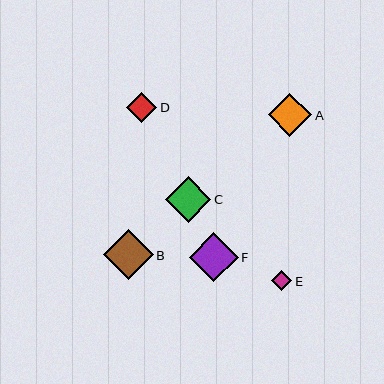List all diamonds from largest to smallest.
From largest to smallest: B, F, C, A, D, E.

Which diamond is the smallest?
Diamond E is the smallest with a size of approximately 21 pixels.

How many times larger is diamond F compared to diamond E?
Diamond F is approximately 2.4 times the size of diamond E.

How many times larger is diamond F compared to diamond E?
Diamond F is approximately 2.4 times the size of diamond E.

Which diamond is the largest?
Diamond B is the largest with a size of approximately 49 pixels.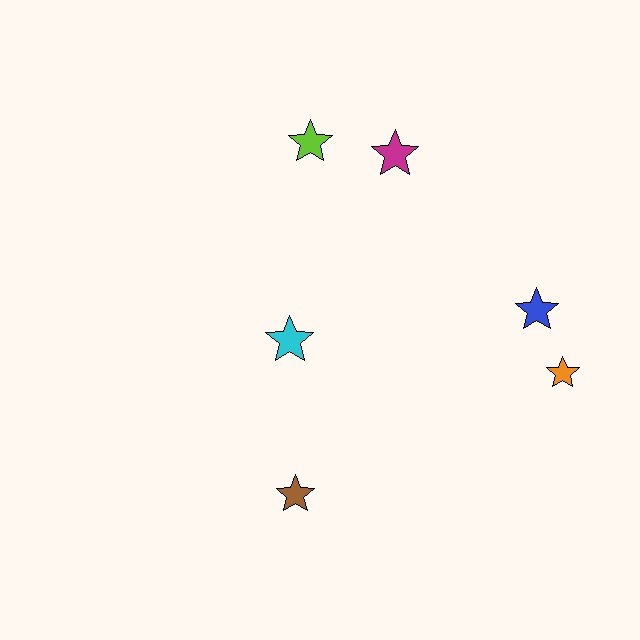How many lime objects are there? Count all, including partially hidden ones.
There is 1 lime object.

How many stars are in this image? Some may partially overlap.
There are 6 stars.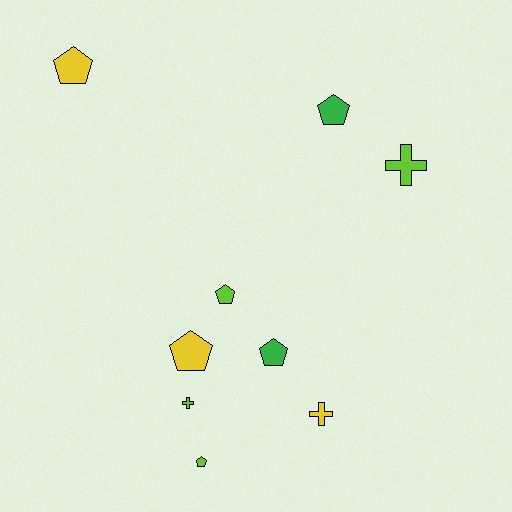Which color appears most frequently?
Lime, with 4 objects.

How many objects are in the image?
There are 9 objects.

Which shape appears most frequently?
Pentagon, with 6 objects.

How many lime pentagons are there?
There are 2 lime pentagons.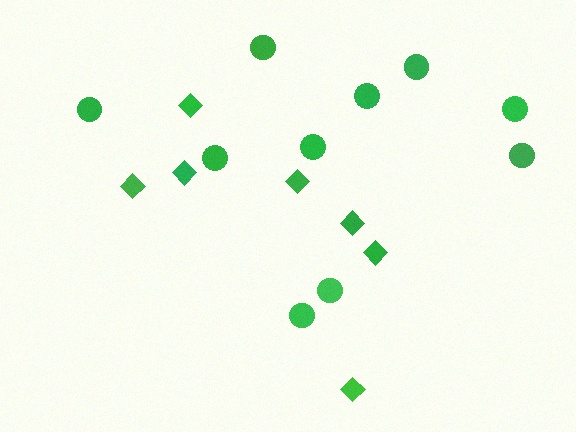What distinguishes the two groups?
There are 2 groups: one group of circles (10) and one group of diamonds (7).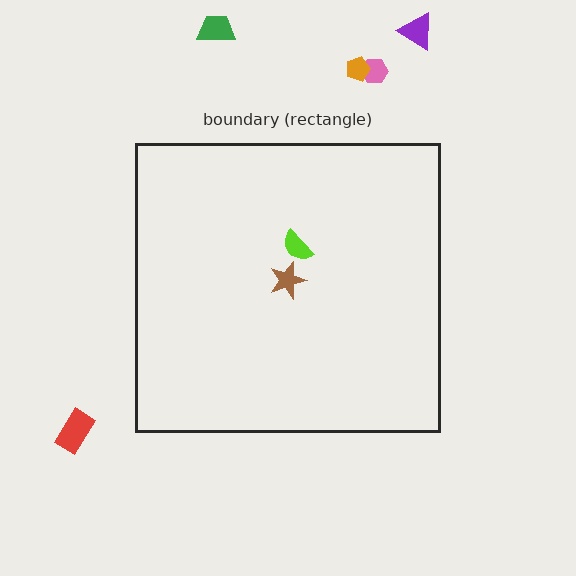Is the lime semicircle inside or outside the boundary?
Inside.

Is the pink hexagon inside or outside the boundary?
Outside.